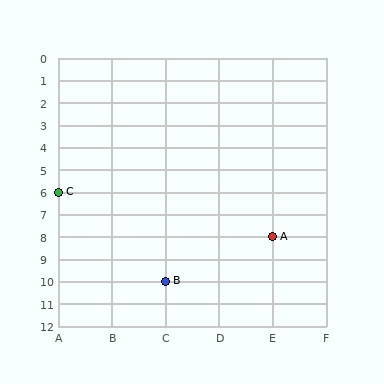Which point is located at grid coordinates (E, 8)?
Point A is at (E, 8).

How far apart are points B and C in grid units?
Points B and C are 2 columns and 4 rows apart (about 4.5 grid units diagonally).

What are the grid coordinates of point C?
Point C is at grid coordinates (A, 6).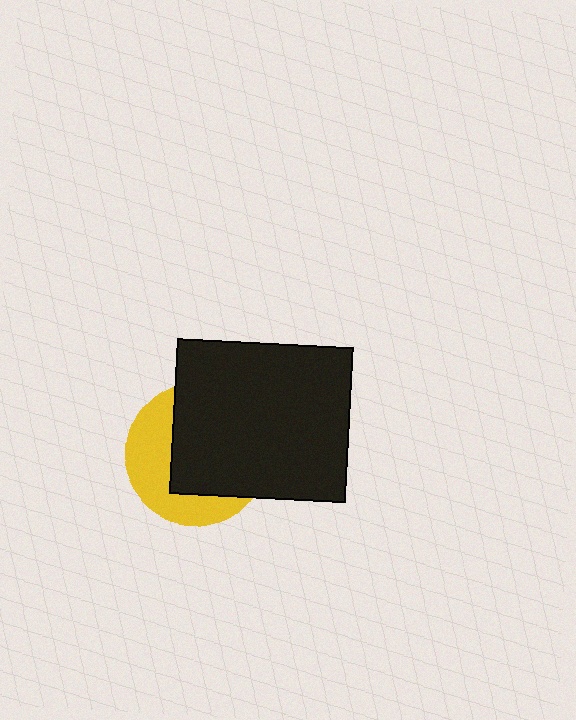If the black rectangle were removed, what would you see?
You would see the complete yellow circle.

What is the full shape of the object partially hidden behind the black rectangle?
The partially hidden object is a yellow circle.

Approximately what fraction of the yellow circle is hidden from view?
Roughly 60% of the yellow circle is hidden behind the black rectangle.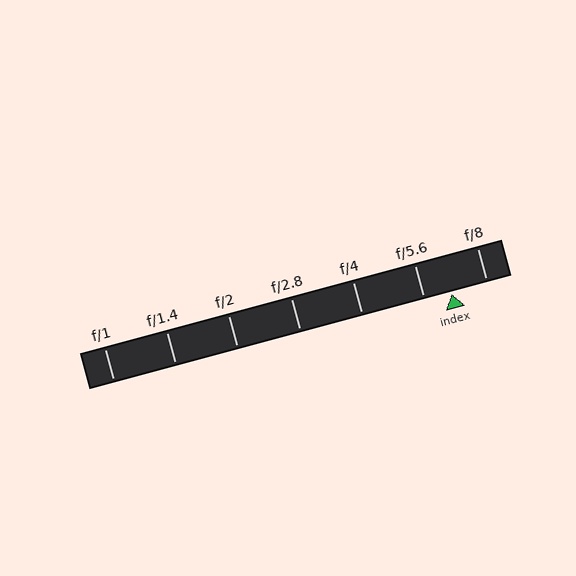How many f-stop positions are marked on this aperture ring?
There are 7 f-stop positions marked.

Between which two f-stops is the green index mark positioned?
The index mark is between f/5.6 and f/8.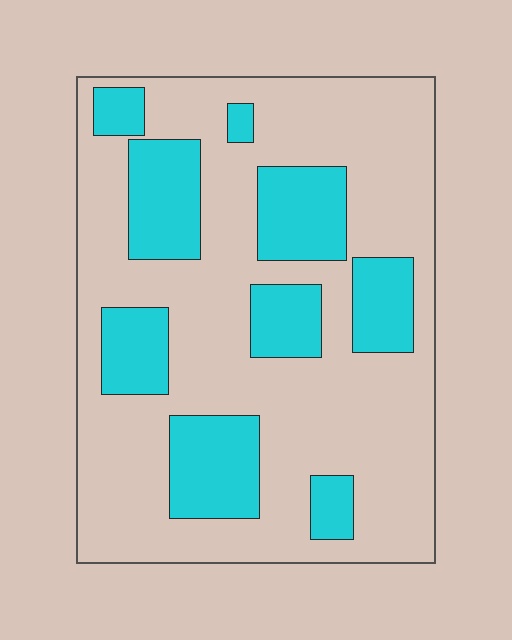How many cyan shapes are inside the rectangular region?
9.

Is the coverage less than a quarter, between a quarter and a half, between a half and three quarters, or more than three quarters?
Between a quarter and a half.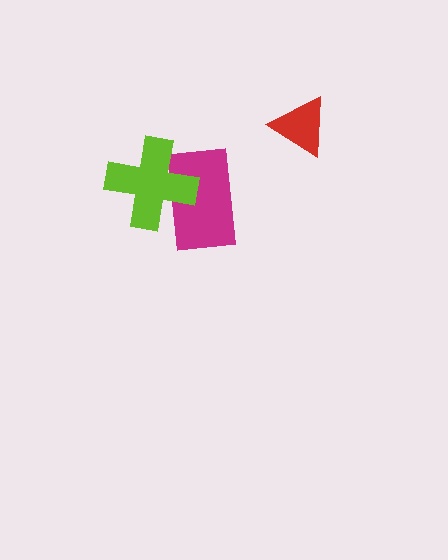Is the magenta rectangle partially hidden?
Yes, it is partially covered by another shape.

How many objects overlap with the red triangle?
0 objects overlap with the red triangle.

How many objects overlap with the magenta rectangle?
1 object overlaps with the magenta rectangle.